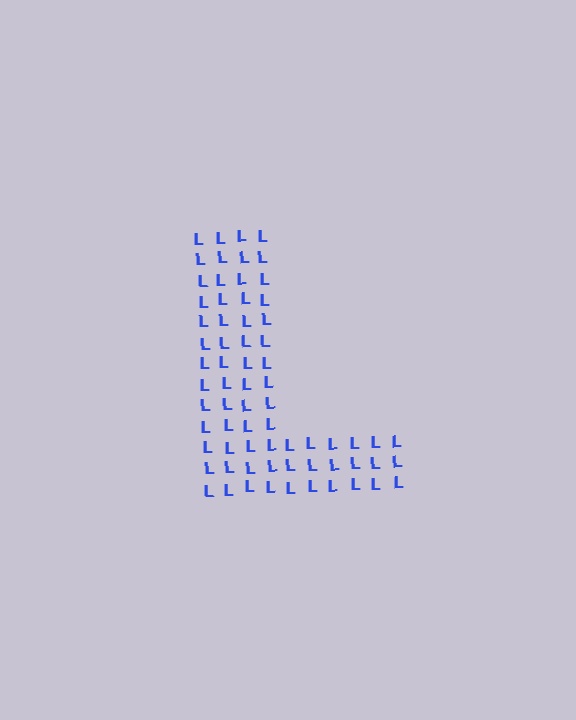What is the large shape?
The large shape is the letter L.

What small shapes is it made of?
It is made of small letter L's.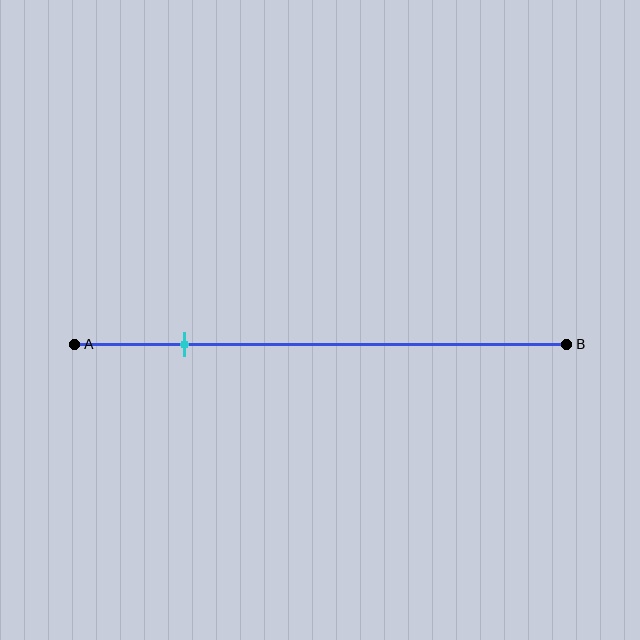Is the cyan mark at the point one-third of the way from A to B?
No, the mark is at about 20% from A, not at the 33% one-third point.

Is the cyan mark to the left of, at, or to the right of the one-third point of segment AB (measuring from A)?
The cyan mark is to the left of the one-third point of segment AB.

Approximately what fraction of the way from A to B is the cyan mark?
The cyan mark is approximately 20% of the way from A to B.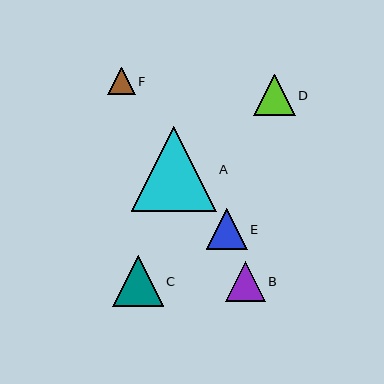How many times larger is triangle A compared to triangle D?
Triangle A is approximately 2.1 times the size of triangle D.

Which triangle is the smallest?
Triangle F is the smallest with a size of approximately 28 pixels.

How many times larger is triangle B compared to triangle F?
Triangle B is approximately 1.4 times the size of triangle F.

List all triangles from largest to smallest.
From largest to smallest: A, C, D, E, B, F.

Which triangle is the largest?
Triangle A is the largest with a size of approximately 85 pixels.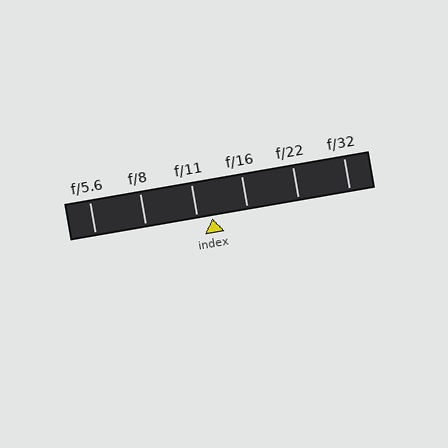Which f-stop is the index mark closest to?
The index mark is closest to f/11.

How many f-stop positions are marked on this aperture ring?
There are 6 f-stop positions marked.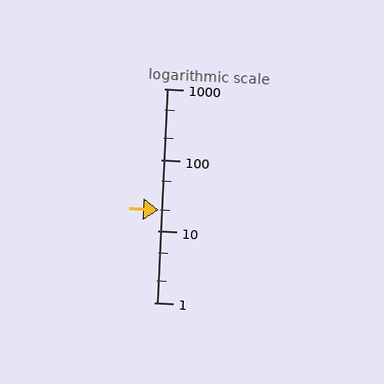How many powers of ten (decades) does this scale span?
The scale spans 3 decades, from 1 to 1000.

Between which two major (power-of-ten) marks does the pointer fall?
The pointer is between 10 and 100.